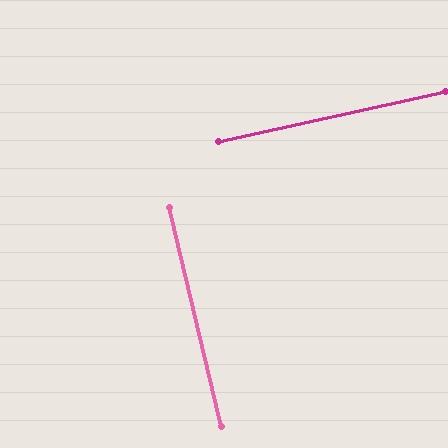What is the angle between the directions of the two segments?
Approximately 89 degrees.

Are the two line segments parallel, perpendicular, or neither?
Perpendicular — they meet at approximately 89°.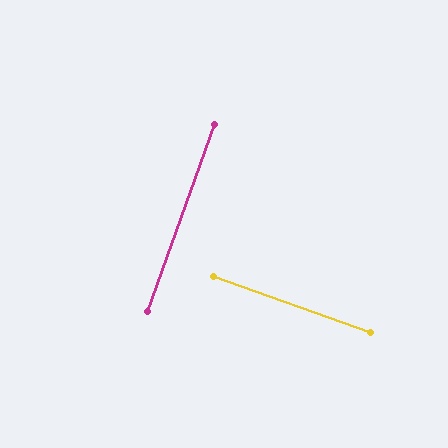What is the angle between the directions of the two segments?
Approximately 90 degrees.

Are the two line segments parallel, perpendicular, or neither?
Perpendicular — they meet at approximately 90°.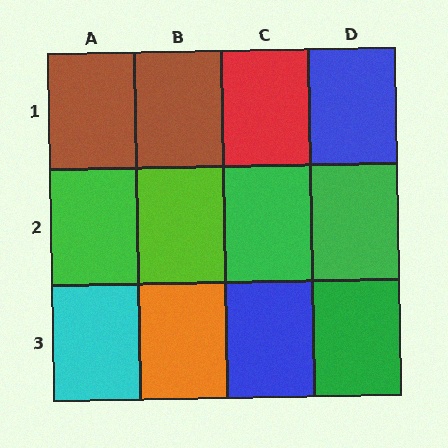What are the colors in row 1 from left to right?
Brown, brown, red, blue.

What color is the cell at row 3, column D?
Green.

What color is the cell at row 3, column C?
Blue.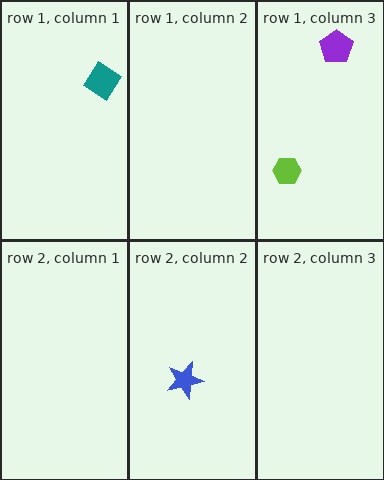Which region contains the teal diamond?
The row 1, column 1 region.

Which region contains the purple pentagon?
The row 1, column 3 region.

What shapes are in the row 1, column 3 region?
The lime hexagon, the purple pentagon.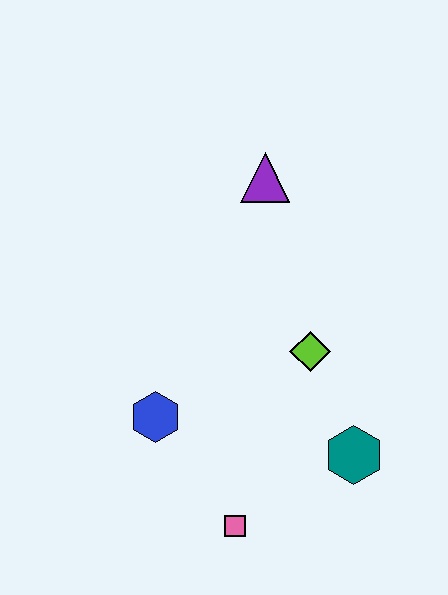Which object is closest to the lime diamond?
The teal hexagon is closest to the lime diamond.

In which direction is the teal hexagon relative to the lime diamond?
The teal hexagon is below the lime diamond.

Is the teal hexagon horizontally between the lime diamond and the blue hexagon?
No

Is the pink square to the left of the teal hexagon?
Yes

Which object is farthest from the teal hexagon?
The purple triangle is farthest from the teal hexagon.